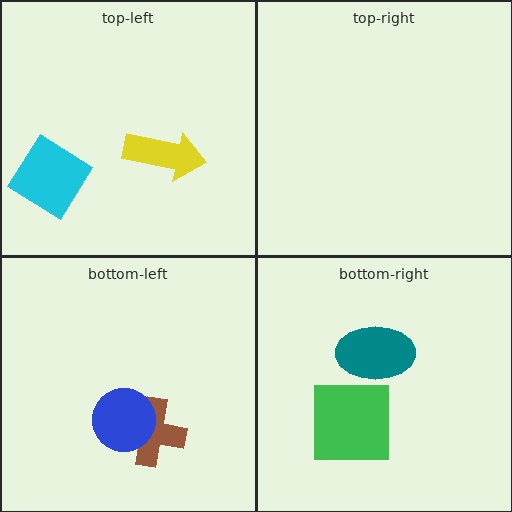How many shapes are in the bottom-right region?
2.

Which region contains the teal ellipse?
The bottom-right region.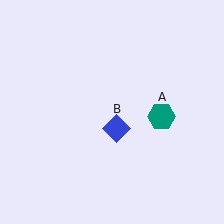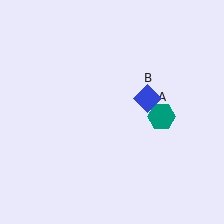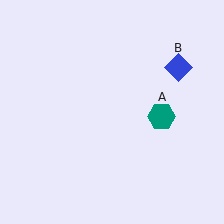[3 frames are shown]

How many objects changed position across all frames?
1 object changed position: blue diamond (object B).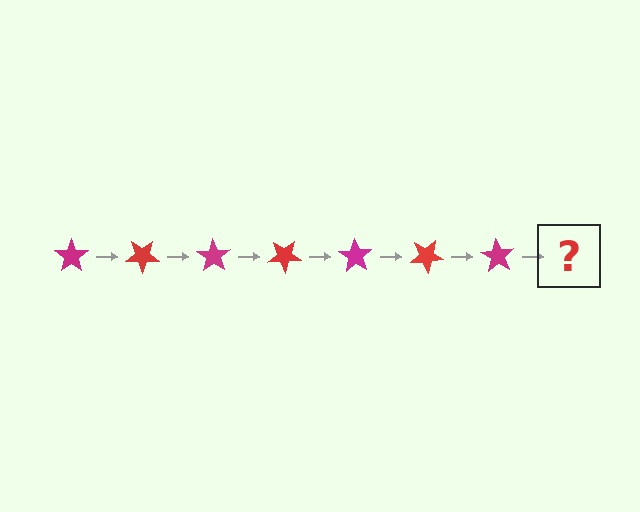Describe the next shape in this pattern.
It should be a red star, rotated 245 degrees from the start.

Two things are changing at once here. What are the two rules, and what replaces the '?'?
The two rules are that it rotates 35 degrees each step and the color cycles through magenta and red. The '?' should be a red star, rotated 245 degrees from the start.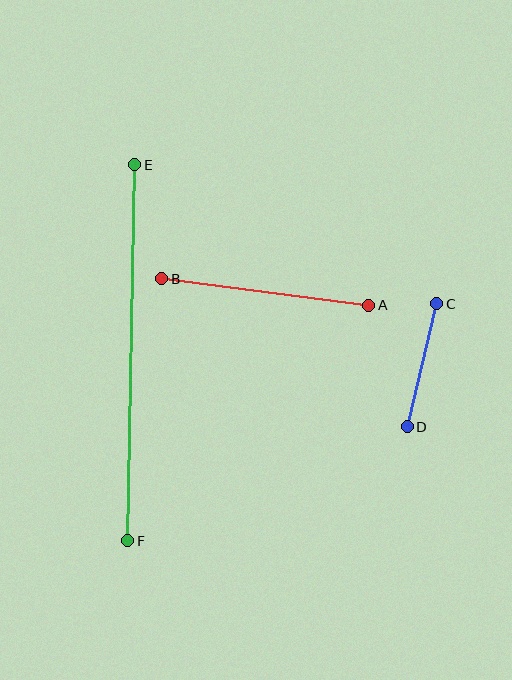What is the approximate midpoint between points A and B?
The midpoint is at approximately (265, 292) pixels.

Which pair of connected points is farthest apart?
Points E and F are farthest apart.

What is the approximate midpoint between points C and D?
The midpoint is at approximately (422, 365) pixels.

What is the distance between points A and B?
The distance is approximately 209 pixels.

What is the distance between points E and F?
The distance is approximately 376 pixels.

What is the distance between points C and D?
The distance is approximately 126 pixels.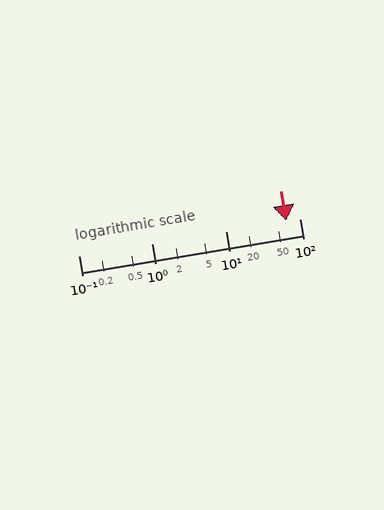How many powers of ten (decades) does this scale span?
The scale spans 3 decades, from 0.1 to 100.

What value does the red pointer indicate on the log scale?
The pointer indicates approximately 65.